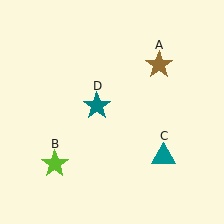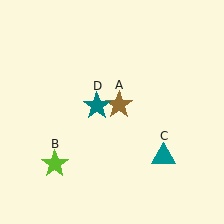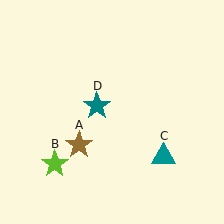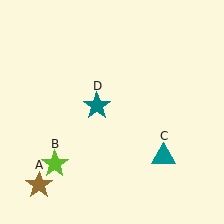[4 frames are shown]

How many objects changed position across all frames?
1 object changed position: brown star (object A).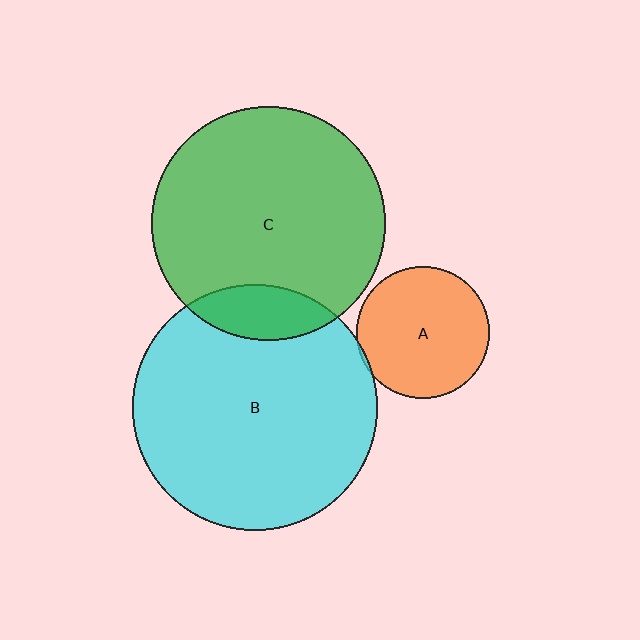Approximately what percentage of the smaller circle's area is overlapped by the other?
Approximately 5%.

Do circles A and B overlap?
Yes.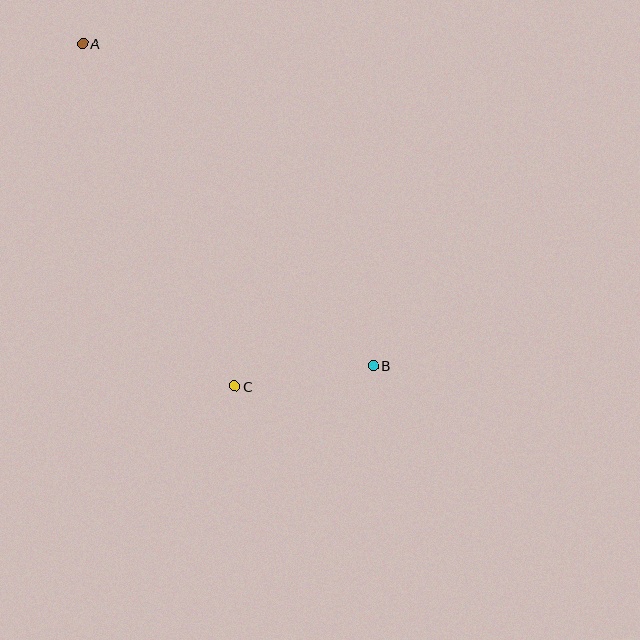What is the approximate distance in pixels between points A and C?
The distance between A and C is approximately 375 pixels.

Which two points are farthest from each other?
Points A and B are farthest from each other.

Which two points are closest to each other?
Points B and C are closest to each other.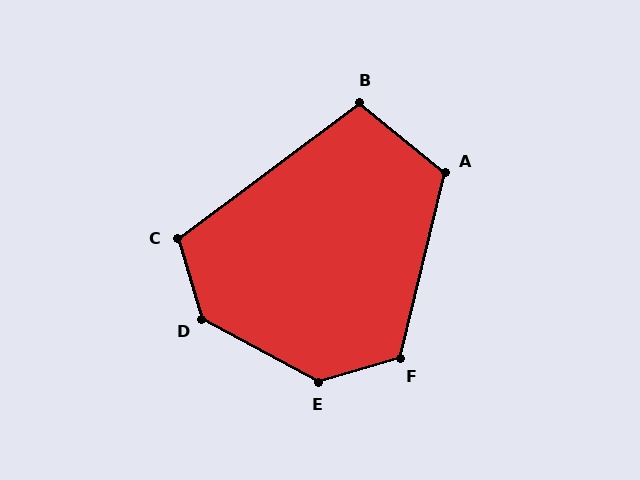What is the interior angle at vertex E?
Approximately 135 degrees (obtuse).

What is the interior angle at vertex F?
Approximately 120 degrees (obtuse).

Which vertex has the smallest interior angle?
B, at approximately 104 degrees.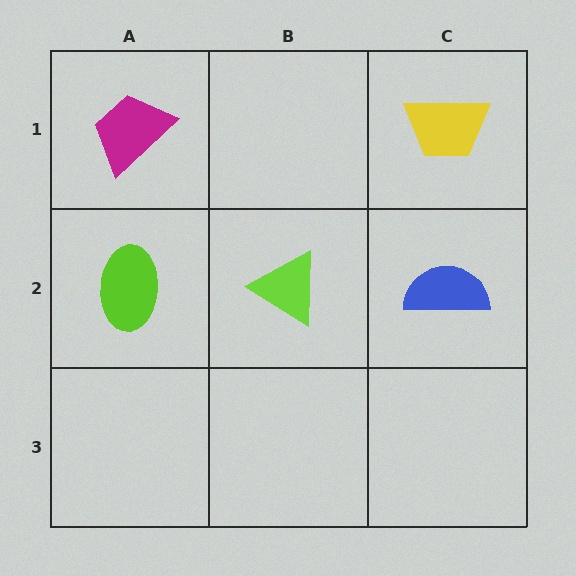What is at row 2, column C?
A blue semicircle.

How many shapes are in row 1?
2 shapes.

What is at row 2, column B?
A lime triangle.